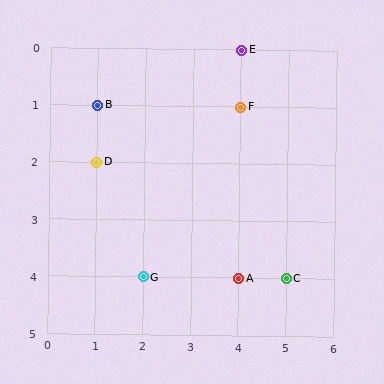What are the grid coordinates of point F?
Point F is at grid coordinates (4, 1).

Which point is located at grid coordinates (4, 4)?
Point A is at (4, 4).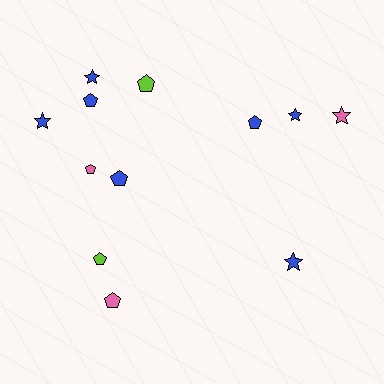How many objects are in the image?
There are 12 objects.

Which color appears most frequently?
Blue, with 7 objects.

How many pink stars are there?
There is 1 pink star.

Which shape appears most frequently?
Pentagon, with 7 objects.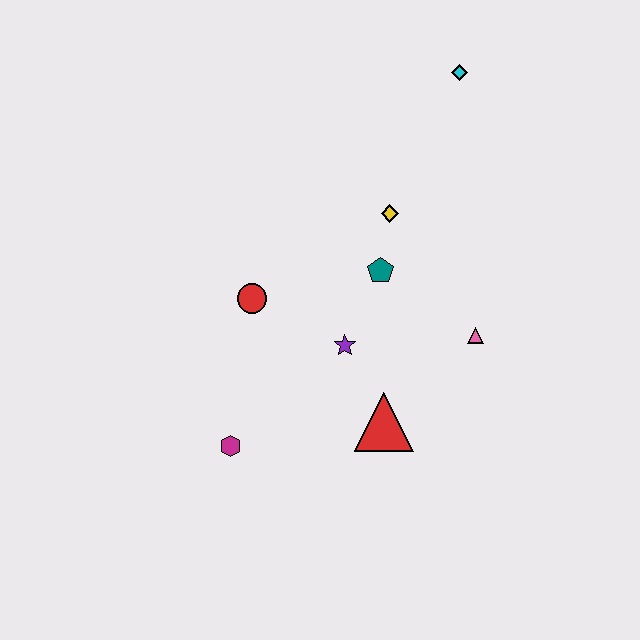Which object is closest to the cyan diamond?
The yellow diamond is closest to the cyan diamond.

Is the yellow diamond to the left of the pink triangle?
Yes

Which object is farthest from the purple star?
The cyan diamond is farthest from the purple star.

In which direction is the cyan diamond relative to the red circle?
The cyan diamond is above the red circle.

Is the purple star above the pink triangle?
No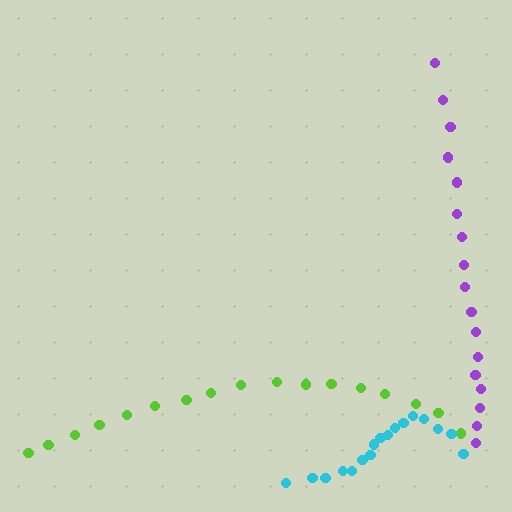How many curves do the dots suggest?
There are 3 distinct paths.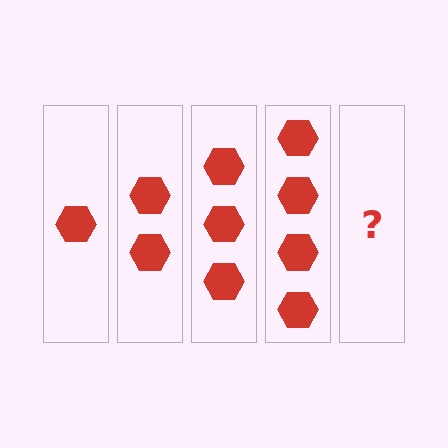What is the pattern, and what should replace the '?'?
The pattern is that each step adds one more hexagon. The '?' should be 5 hexagons.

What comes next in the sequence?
The next element should be 5 hexagons.